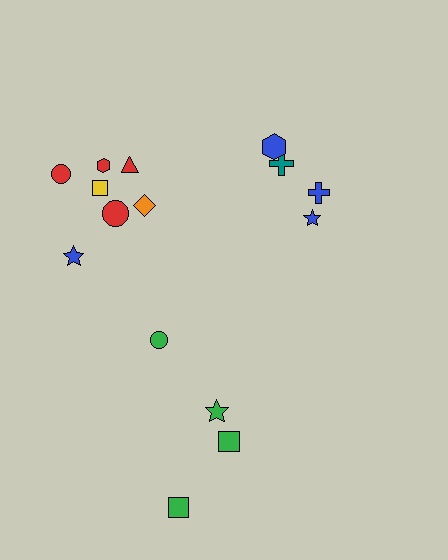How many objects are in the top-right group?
There are 4 objects.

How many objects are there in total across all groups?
There are 15 objects.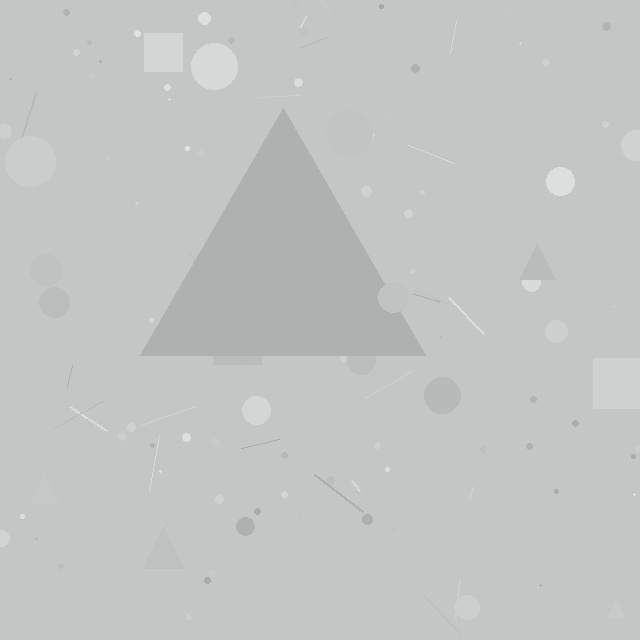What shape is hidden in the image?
A triangle is hidden in the image.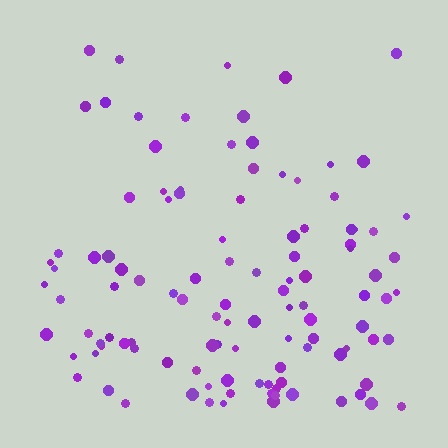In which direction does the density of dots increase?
From top to bottom, with the bottom side densest.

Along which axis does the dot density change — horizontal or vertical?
Vertical.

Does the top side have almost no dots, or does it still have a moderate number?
Still a moderate number, just noticeably fewer than the bottom.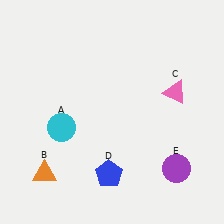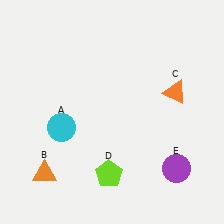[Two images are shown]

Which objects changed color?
C changed from pink to orange. D changed from blue to lime.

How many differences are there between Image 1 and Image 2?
There are 2 differences between the two images.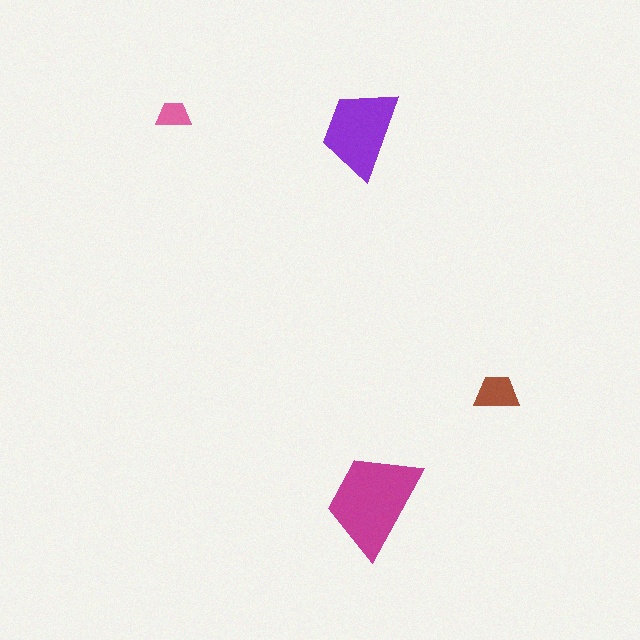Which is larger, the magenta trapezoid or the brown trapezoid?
The magenta one.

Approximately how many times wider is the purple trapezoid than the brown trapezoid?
About 2 times wider.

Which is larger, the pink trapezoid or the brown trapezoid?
The brown one.